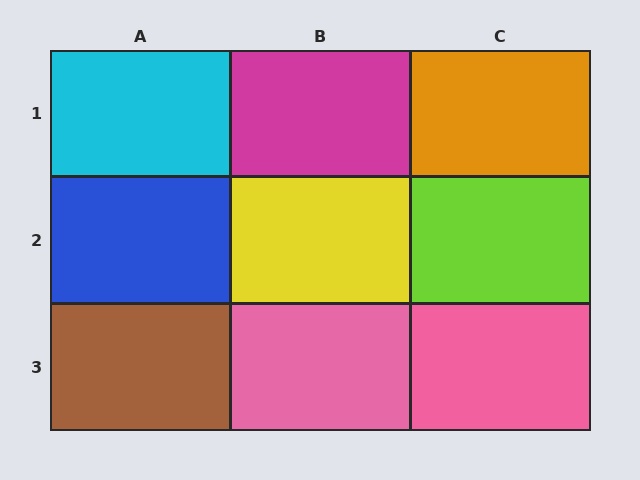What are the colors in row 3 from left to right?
Brown, pink, pink.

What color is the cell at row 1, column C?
Orange.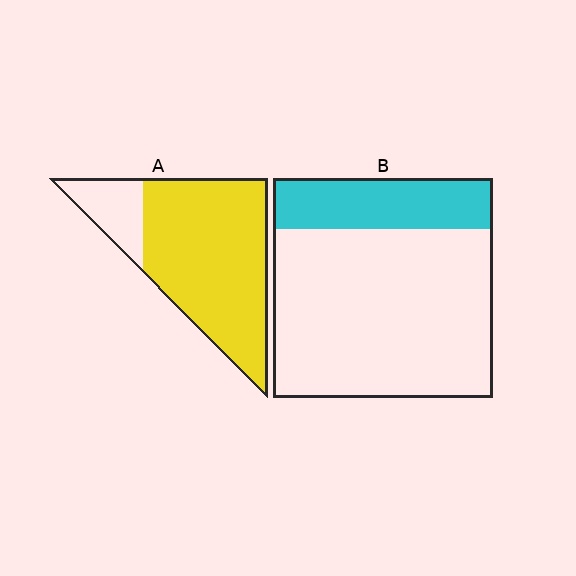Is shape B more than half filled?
No.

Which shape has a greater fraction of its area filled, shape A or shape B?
Shape A.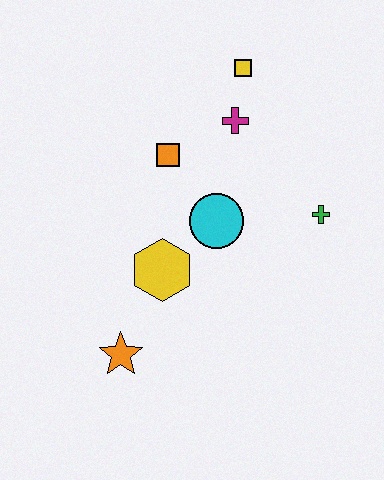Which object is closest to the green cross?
The cyan circle is closest to the green cross.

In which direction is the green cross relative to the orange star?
The green cross is to the right of the orange star.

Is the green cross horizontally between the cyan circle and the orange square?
No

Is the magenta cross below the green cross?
No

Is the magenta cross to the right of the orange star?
Yes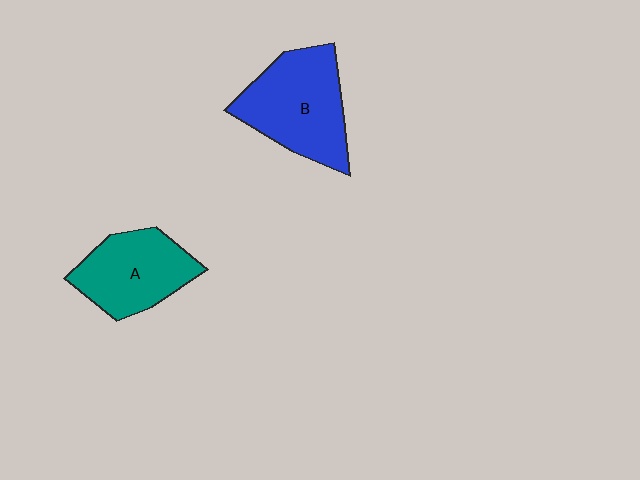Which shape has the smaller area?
Shape A (teal).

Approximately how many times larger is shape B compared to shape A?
Approximately 1.2 times.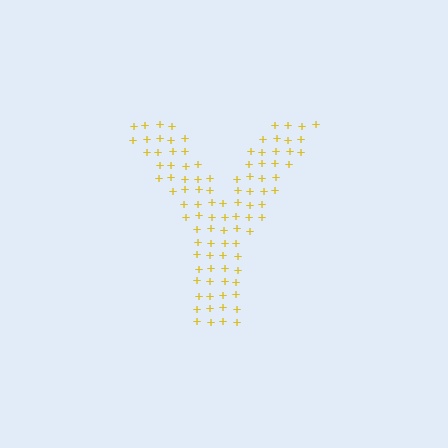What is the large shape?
The large shape is the letter Y.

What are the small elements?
The small elements are plus signs.